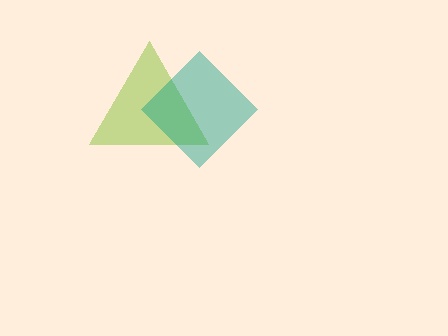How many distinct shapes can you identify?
There are 2 distinct shapes: a lime triangle, a teal diamond.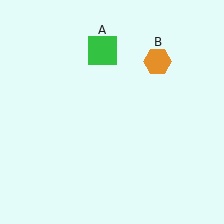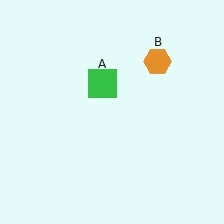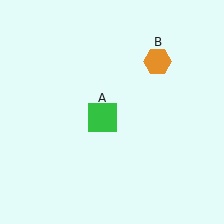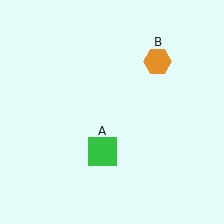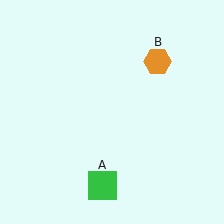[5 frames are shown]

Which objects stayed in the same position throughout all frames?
Orange hexagon (object B) remained stationary.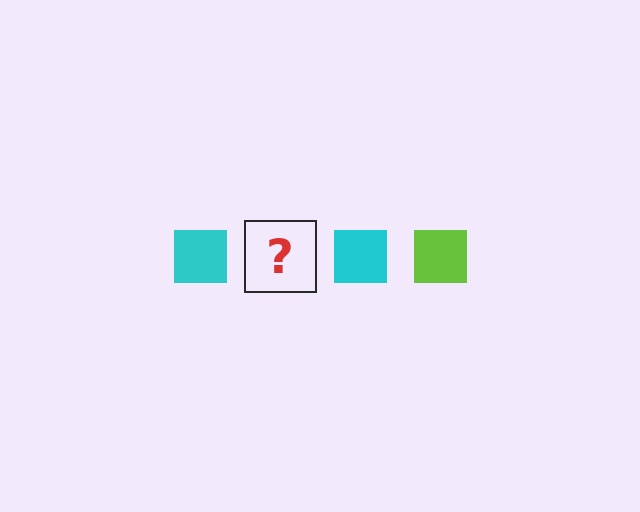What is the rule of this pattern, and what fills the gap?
The rule is that the pattern cycles through cyan, lime squares. The gap should be filled with a lime square.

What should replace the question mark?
The question mark should be replaced with a lime square.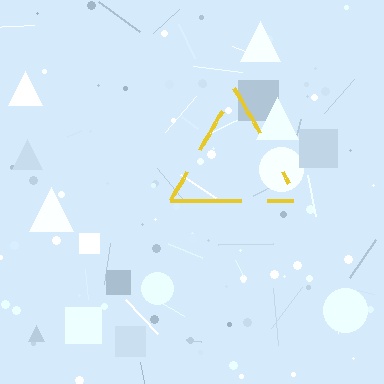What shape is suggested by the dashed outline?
The dashed outline suggests a triangle.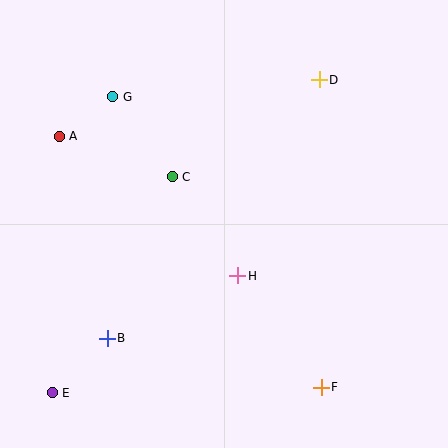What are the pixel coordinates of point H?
Point H is at (238, 276).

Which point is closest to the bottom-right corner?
Point F is closest to the bottom-right corner.